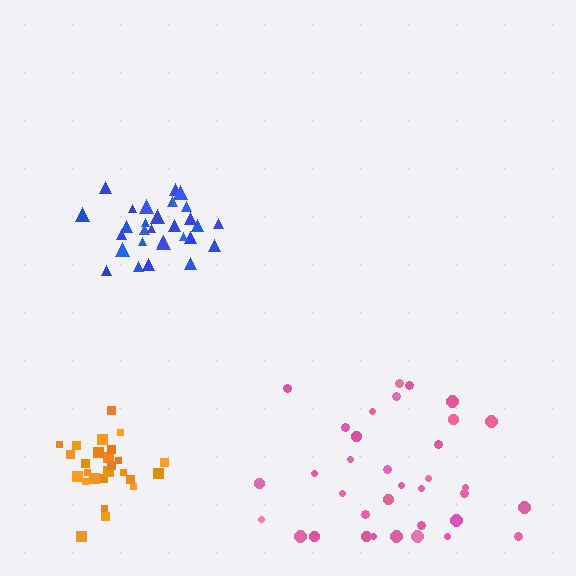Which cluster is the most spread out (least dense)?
Pink.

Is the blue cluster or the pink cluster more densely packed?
Blue.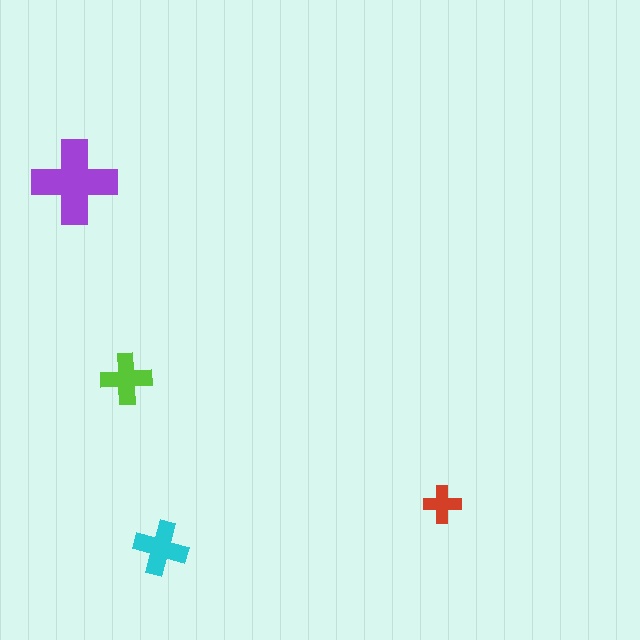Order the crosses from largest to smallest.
the purple one, the cyan one, the lime one, the red one.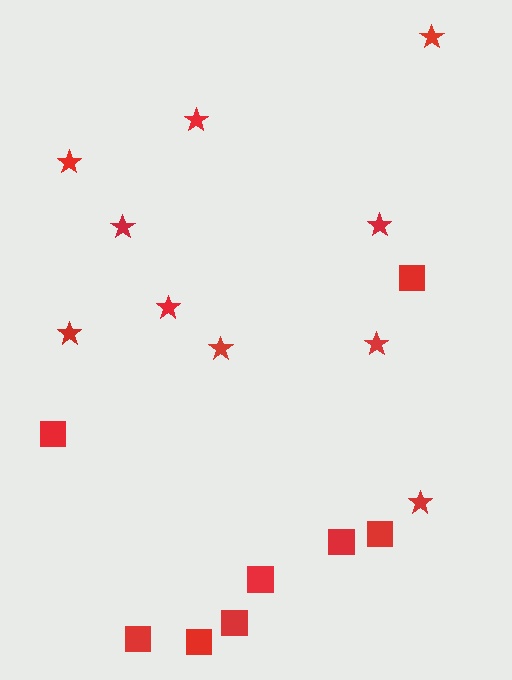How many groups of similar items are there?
There are 2 groups: one group of stars (10) and one group of squares (8).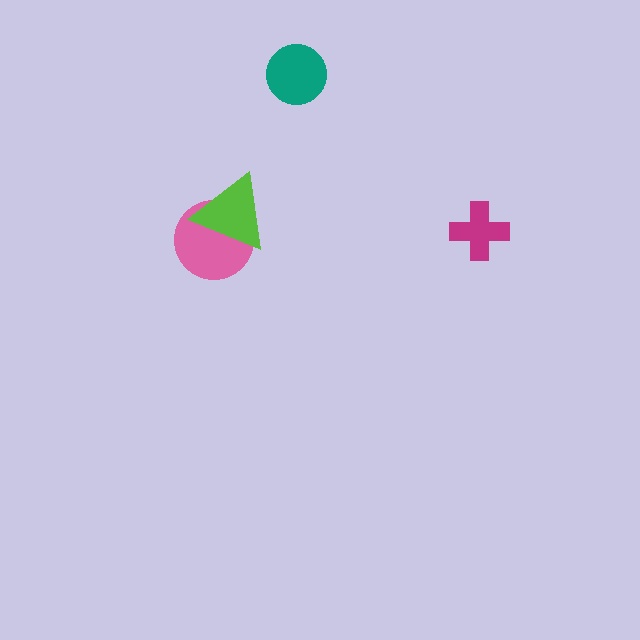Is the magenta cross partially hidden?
No, no other shape covers it.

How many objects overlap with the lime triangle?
1 object overlaps with the lime triangle.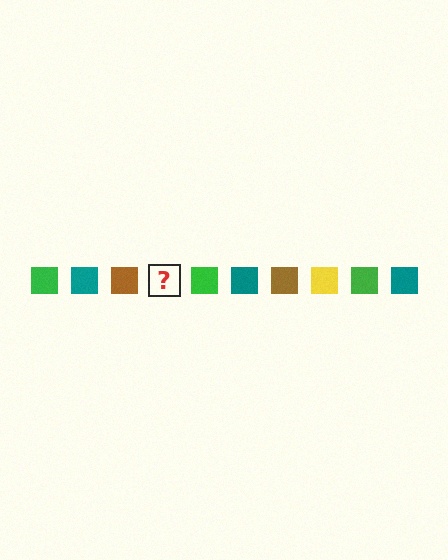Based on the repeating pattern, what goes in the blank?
The blank should be a yellow square.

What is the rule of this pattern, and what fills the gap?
The rule is that the pattern cycles through green, teal, brown, yellow squares. The gap should be filled with a yellow square.